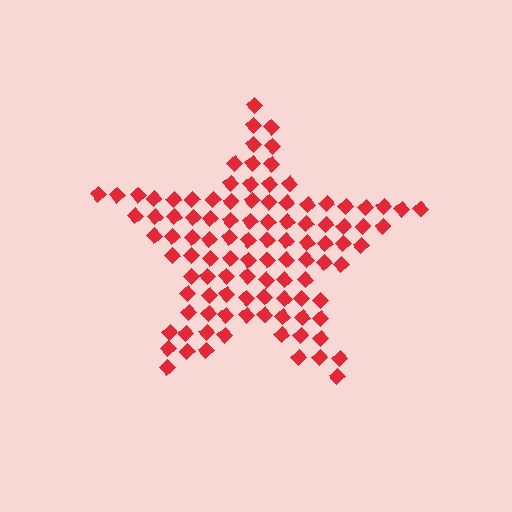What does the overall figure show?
The overall figure shows a star.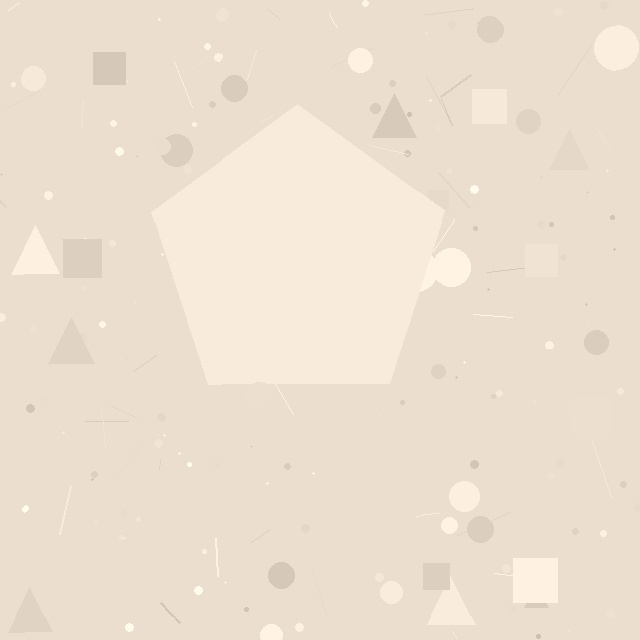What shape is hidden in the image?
A pentagon is hidden in the image.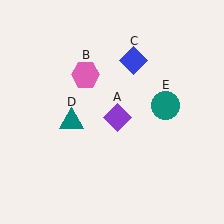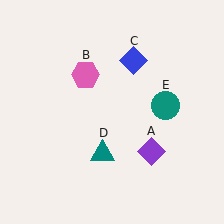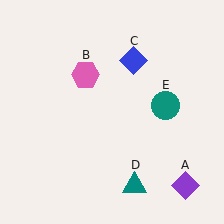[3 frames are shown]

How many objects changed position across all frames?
2 objects changed position: purple diamond (object A), teal triangle (object D).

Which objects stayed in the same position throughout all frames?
Pink hexagon (object B) and blue diamond (object C) and teal circle (object E) remained stationary.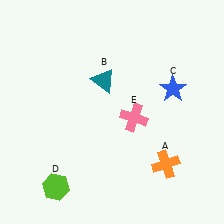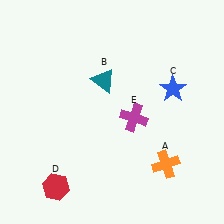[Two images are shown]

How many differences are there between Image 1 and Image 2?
There are 2 differences between the two images.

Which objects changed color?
D changed from lime to red. E changed from pink to magenta.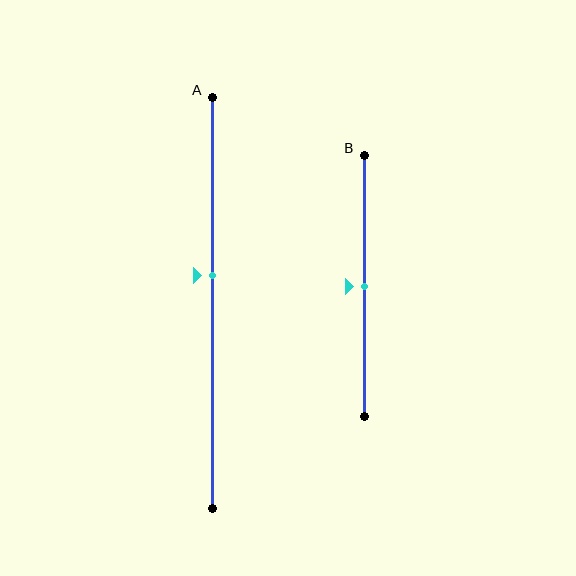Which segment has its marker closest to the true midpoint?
Segment B has its marker closest to the true midpoint.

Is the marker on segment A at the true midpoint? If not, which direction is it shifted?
No, the marker on segment A is shifted upward by about 7% of the segment length.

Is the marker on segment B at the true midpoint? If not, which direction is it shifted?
Yes, the marker on segment B is at the true midpoint.